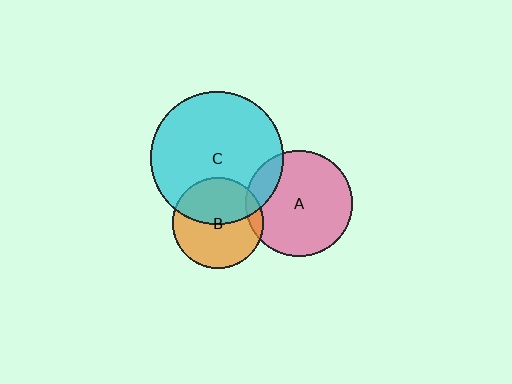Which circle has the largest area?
Circle C (cyan).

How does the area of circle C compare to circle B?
Approximately 2.1 times.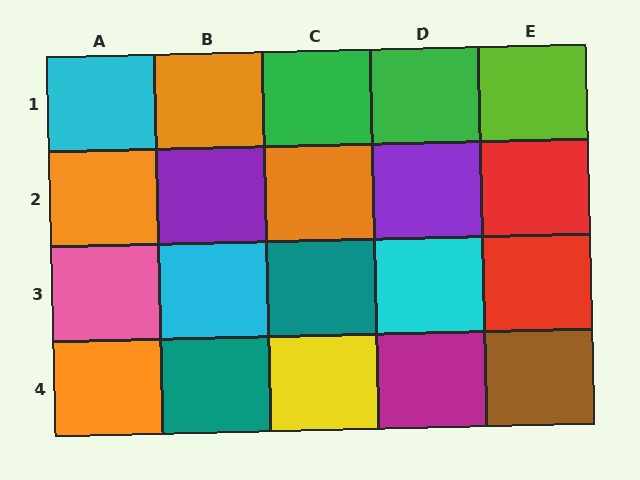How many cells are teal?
2 cells are teal.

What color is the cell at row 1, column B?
Orange.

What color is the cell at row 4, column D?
Magenta.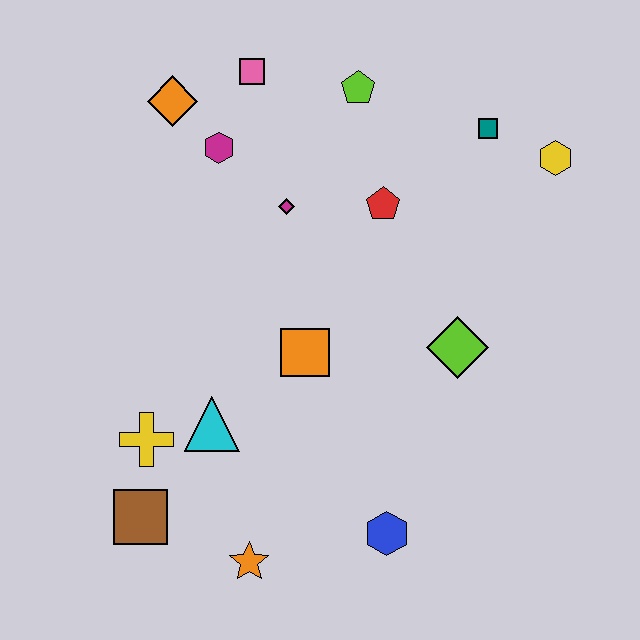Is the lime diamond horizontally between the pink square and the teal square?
Yes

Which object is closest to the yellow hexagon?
The teal square is closest to the yellow hexagon.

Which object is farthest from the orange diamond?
The blue hexagon is farthest from the orange diamond.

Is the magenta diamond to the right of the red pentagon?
No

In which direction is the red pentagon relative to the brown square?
The red pentagon is above the brown square.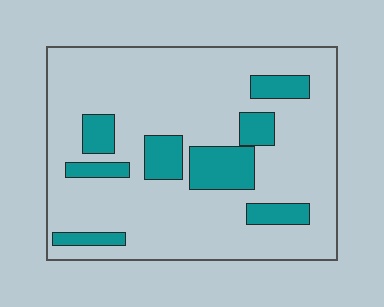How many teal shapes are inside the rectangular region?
8.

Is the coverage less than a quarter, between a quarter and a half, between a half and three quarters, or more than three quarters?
Less than a quarter.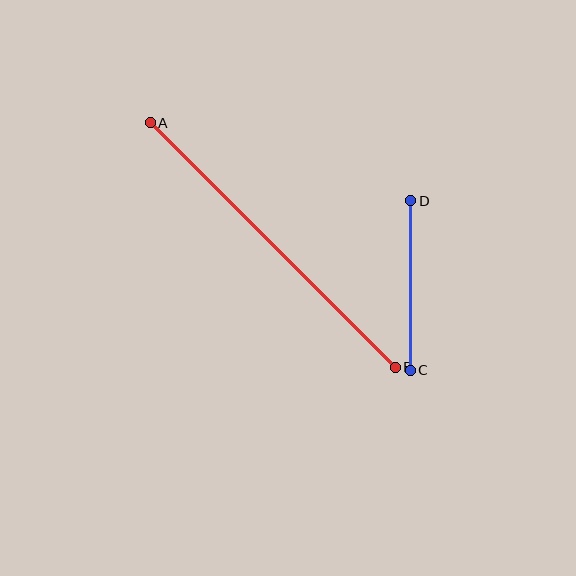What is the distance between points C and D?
The distance is approximately 169 pixels.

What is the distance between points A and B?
The distance is approximately 346 pixels.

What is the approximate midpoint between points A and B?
The midpoint is at approximately (273, 245) pixels.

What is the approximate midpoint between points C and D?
The midpoint is at approximately (410, 286) pixels.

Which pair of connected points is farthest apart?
Points A and B are farthest apart.